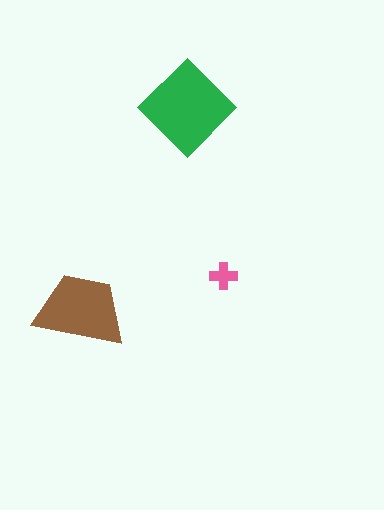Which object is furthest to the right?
The pink cross is rightmost.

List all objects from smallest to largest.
The pink cross, the brown trapezoid, the green diamond.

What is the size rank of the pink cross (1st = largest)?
3rd.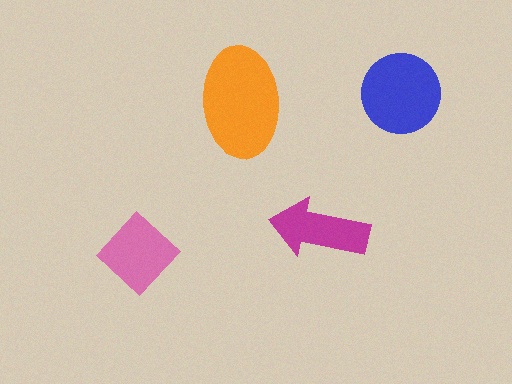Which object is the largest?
The orange ellipse.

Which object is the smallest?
The magenta arrow.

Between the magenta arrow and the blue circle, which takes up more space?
The blue circle.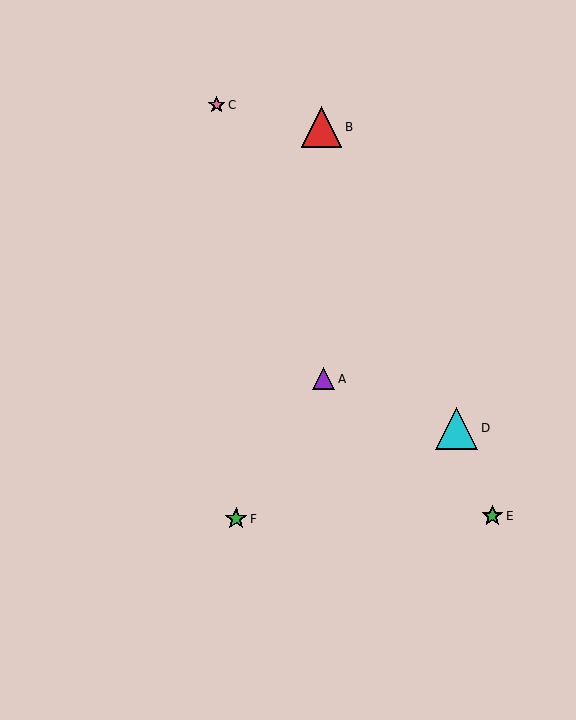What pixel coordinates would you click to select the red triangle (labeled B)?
Click at (322, 127) to select the red triangle B.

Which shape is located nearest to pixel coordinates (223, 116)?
The pink star (labeled C) at (217, 105) is nearest to that location.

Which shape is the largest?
The cyan triangle (labeled D) is the largest.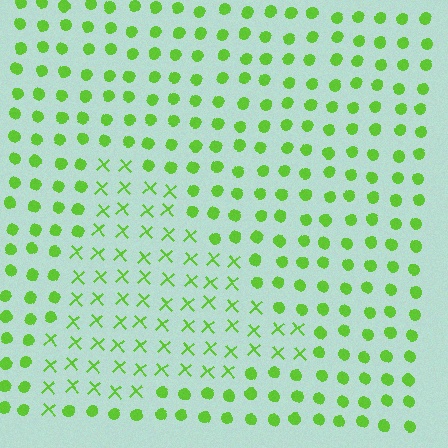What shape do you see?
I see a triangle.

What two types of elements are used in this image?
The image uses X marks inside the triangle region and circles outside it.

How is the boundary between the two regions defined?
The boundary is defined by a change in element shape: X marks inside vs. circles outside. All elements share the same color and spacing.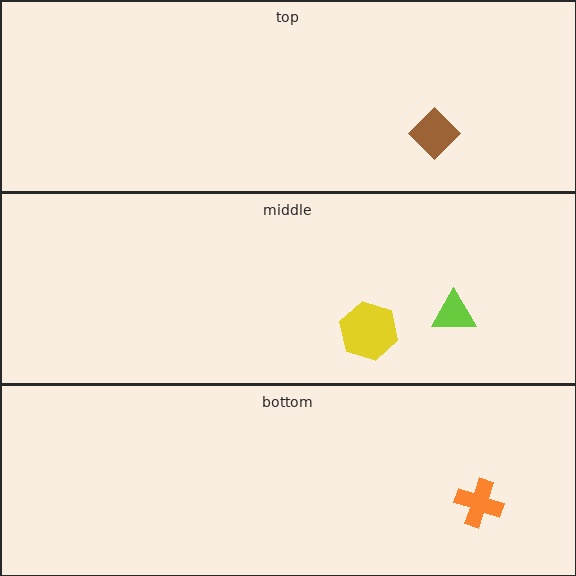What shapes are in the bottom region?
The orange cross.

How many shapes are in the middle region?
2.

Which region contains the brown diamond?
The top region.